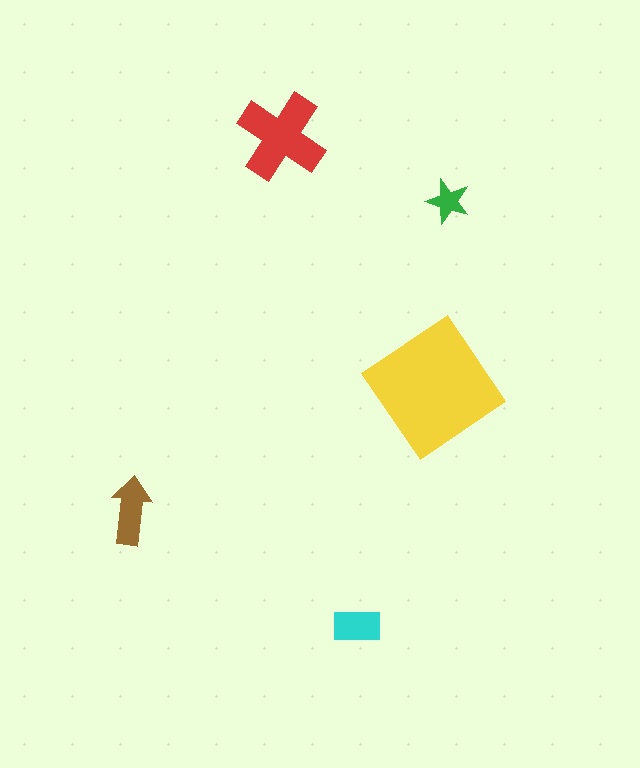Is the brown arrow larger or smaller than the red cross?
Smaller.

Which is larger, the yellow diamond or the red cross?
The yellow diamond.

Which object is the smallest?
The green star.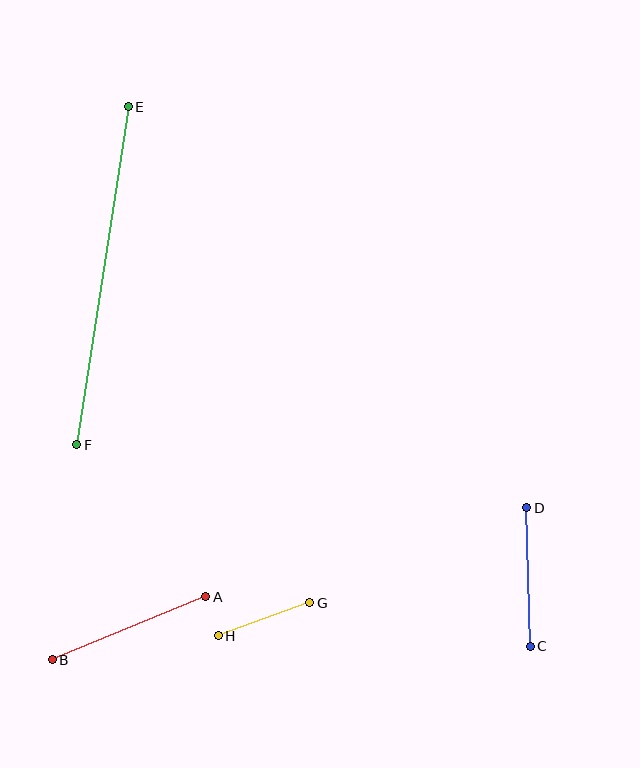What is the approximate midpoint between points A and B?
The midpoint is at approximately (129, 628) pixels.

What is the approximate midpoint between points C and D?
The midpoint is at approximately (529, 577) pixels.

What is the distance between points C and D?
The distance is approximately 139 pixels.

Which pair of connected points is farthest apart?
Points E and F are farthest apart.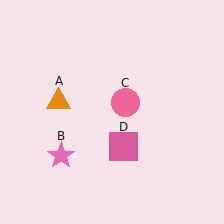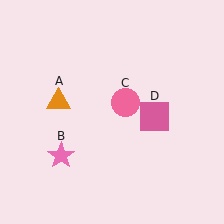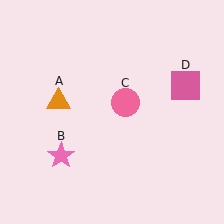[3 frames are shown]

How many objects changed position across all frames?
1 object changed position: pink square (object D).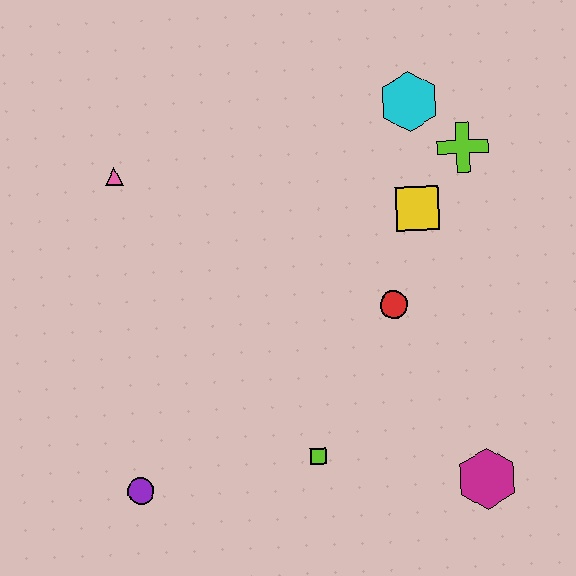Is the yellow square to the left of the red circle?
No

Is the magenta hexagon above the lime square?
No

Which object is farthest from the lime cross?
The purple circle is farthest from the lime cross.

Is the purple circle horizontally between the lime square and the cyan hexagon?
No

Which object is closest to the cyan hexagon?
The lime cross is closest to the cyan hexagon.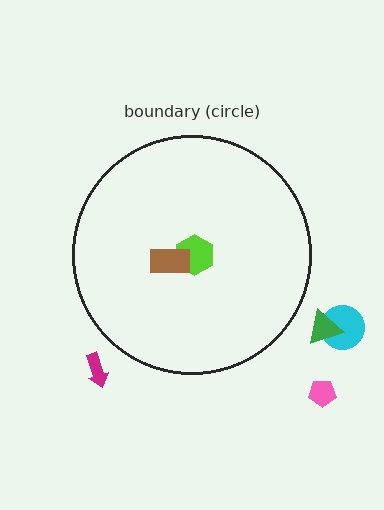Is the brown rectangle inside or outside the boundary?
Inside.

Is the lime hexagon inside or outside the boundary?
Inside.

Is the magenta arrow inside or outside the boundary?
Outside.